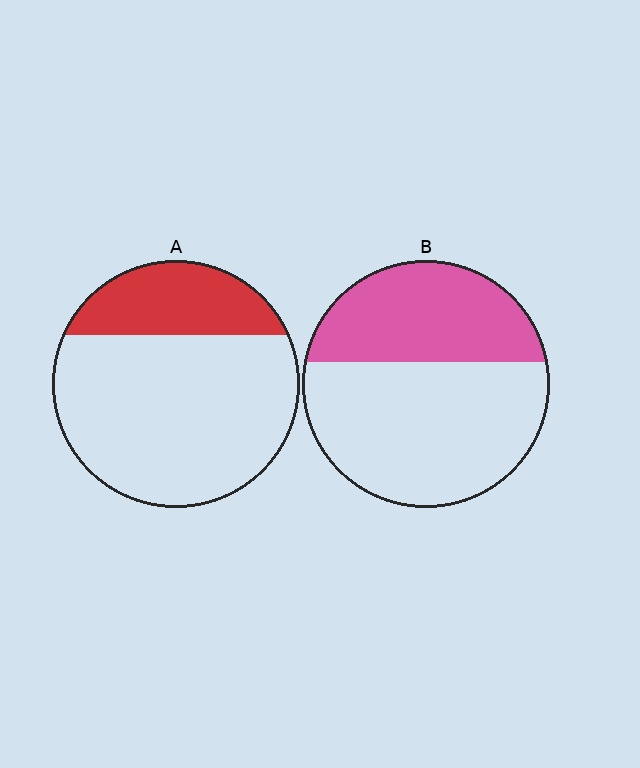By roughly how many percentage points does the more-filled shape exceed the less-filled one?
By roughly 15 percentage points (B over A).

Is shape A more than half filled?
No.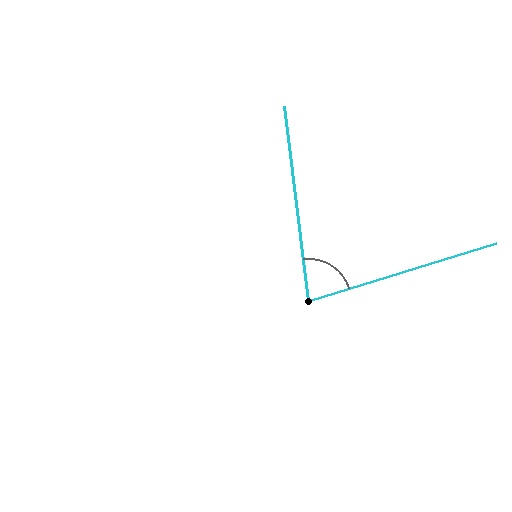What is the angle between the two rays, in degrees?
Approximately 80 degrees.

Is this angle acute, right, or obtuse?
It is acute.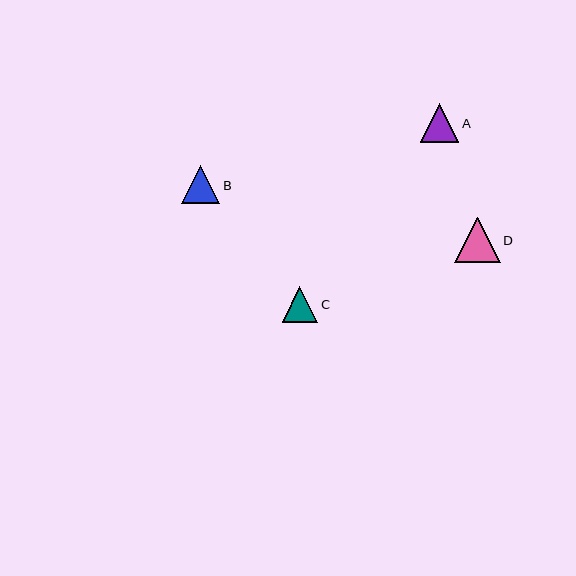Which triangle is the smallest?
Triangle C is the smallest with a size of approximately 36 pixels.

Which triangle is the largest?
Triangle D is the largest with a size of approximately 45 pixels.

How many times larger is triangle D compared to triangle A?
Triangle D is approximately 1.2 times the size of triangle A.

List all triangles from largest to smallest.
From largest to smallest: D, A, B, C.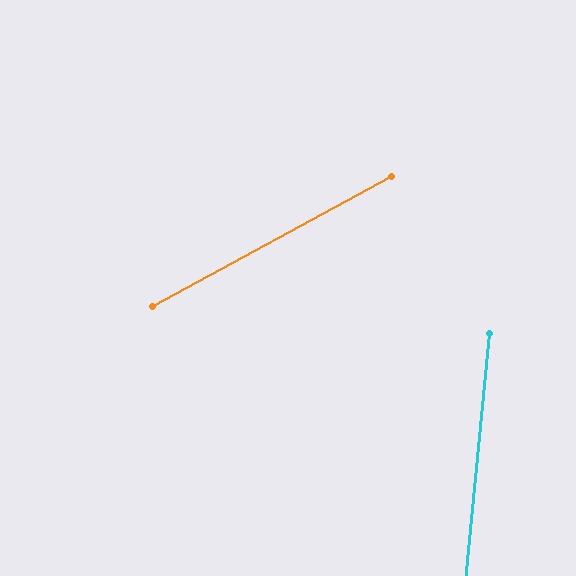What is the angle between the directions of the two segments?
Approximately 56 degrees.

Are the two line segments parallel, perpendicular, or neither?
Neither parallel nor perpendicular — they differ by about 56°.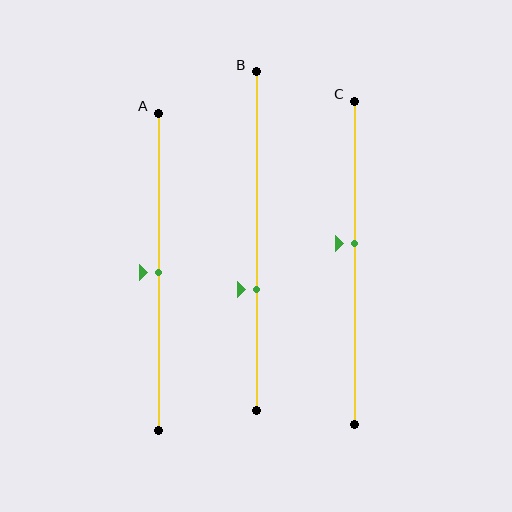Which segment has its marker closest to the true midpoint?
Segment A has its marker closest to the true midpoint.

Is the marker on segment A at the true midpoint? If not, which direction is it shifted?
Yes, the marker on segment A is at the true midpoint.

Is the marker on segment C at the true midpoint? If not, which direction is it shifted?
No, the marker on segment C is shifted upward by about 6% of the segment length.